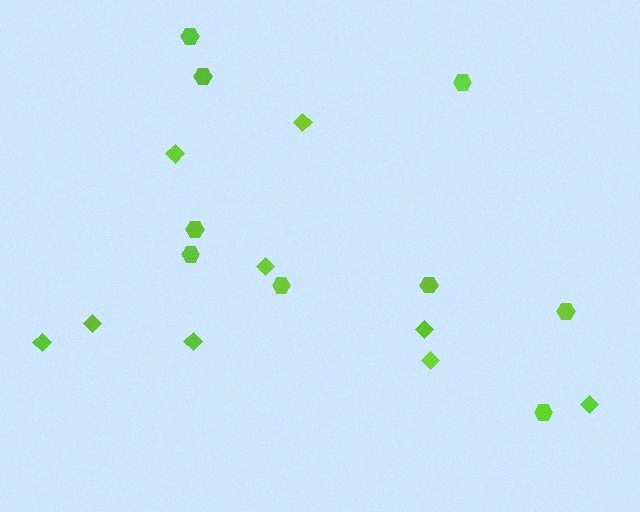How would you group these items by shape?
There are 2 groups: one group of hexagons (9) and one group of diamonds (9).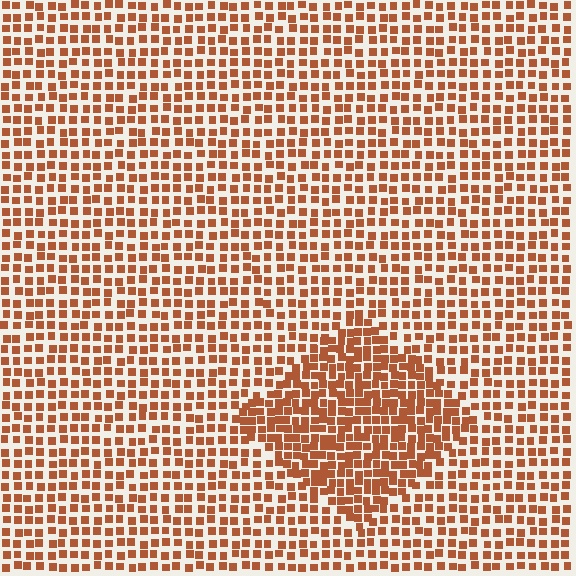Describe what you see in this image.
The image contains small brown elements arranged at two different densities. A diamond-shaped region is visible where the elements are more densely packed than the surrounding area.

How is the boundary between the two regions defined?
The boundary is defined by a change in element density (approximately 1.7x ratio). All elements are the same color, size, and shape.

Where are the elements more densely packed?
The elements are more densely packed inside the diamond boundary.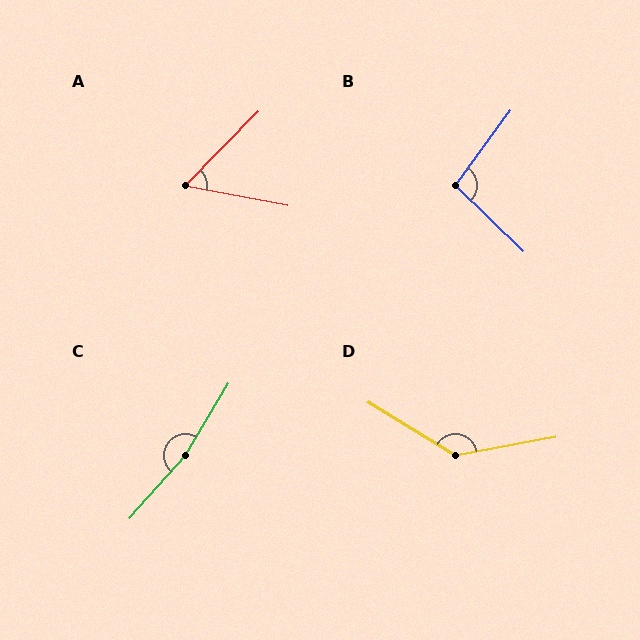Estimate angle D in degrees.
Approximately 138 degrees.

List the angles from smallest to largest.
A (56°), B (98°), D (138°), C (169°).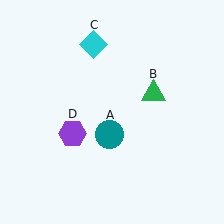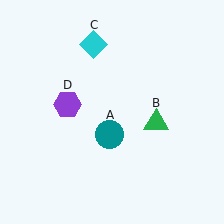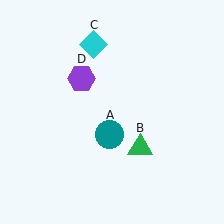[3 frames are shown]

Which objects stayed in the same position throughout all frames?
Teal circle (object A) and cyan diamond (object C) remained stationary.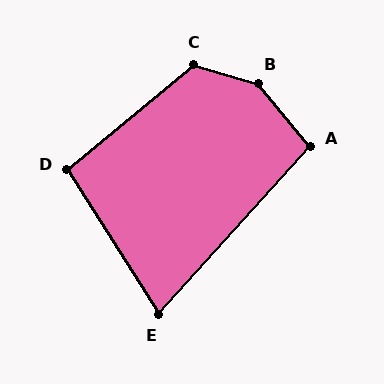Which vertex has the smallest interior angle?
E, at approximately 74 degrees.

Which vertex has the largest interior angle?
B, at approximately 146 degrees.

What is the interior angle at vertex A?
Approximately 98 degrees (obtuse).